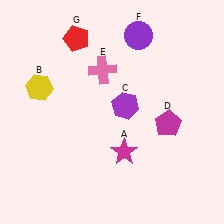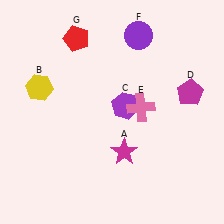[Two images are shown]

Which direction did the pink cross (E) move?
The pink cross (E) moved right.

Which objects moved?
The objects that moved are: the magenta pentagon (D), the pink cross (E).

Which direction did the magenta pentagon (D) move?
The magenta pentagon (D) moved up.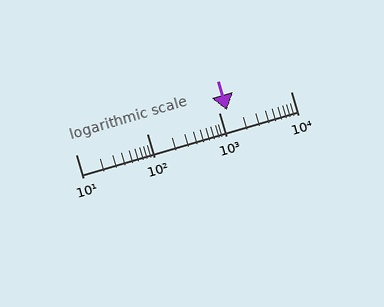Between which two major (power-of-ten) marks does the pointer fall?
The pointer is between 1000 and 10000.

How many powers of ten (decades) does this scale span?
The scale spans 3 decades, from 10 to 10000.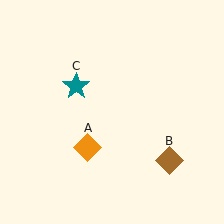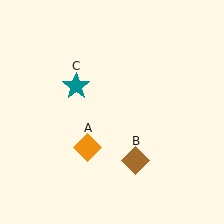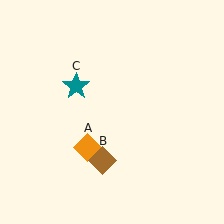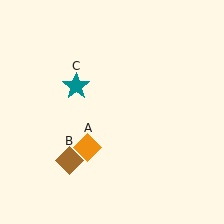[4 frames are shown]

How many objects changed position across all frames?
1 object changed position: brown diamond (object B).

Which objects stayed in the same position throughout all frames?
Orange diamond (object A) and teal star (object C) remained stationary.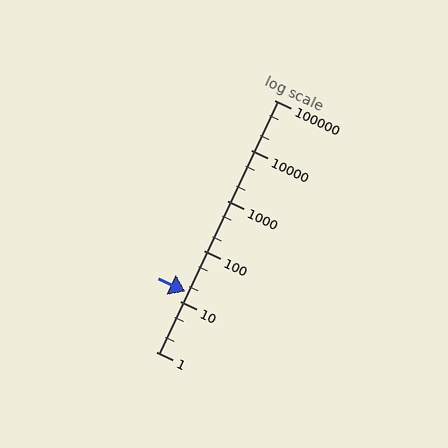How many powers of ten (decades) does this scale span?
The scale spans 5 decades, from 1 to 100000.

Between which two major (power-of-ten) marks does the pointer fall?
The pointer is between 10 and 100.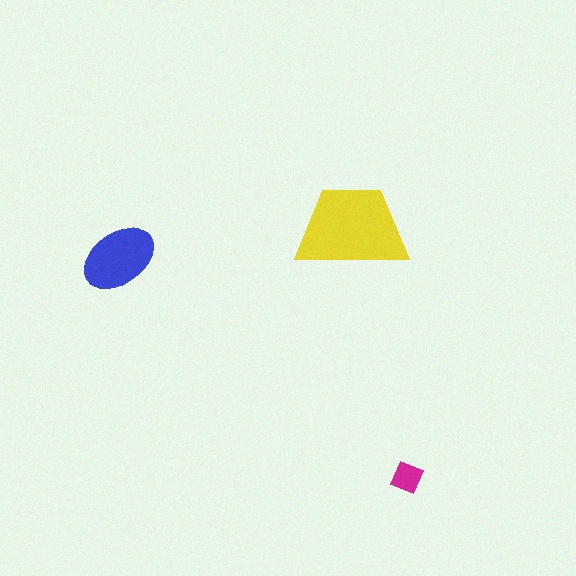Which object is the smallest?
The magenta diamond.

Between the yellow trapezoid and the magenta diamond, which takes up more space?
The yellow trapezoid.